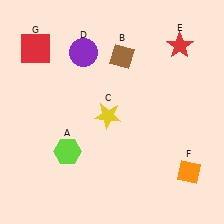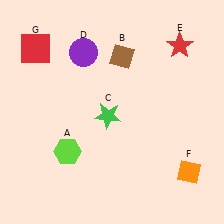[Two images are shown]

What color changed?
The star (C) changed from yellow in Image 1 to green in Image 2.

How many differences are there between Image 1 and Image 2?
There is 1 difference between the two images.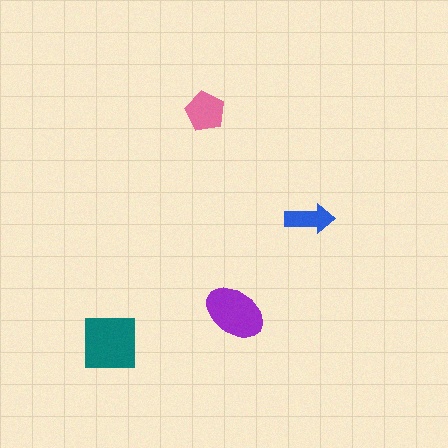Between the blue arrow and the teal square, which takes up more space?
The teal square.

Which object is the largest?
The teal square.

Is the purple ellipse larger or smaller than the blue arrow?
Larger.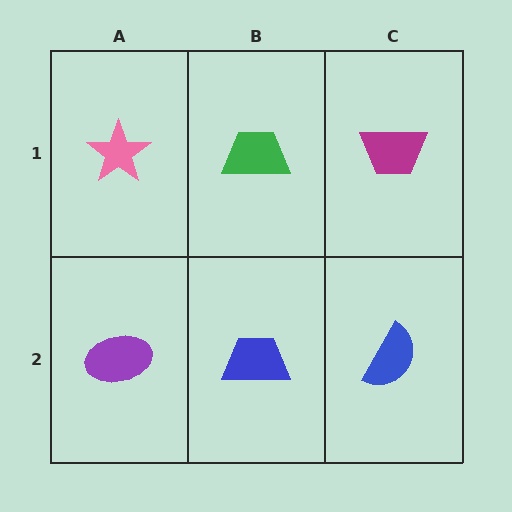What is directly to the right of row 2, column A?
A blue trapezoid.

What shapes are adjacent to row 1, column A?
A purple ellipse (row 2, column A), a green trapezoid (row 1, column B).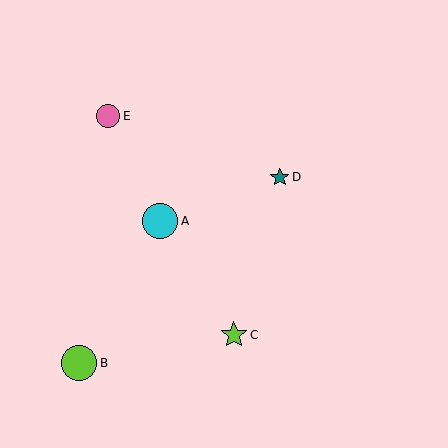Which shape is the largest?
The cyan circle (labeled A) is the largest.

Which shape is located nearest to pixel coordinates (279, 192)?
The teal star (labeled D) at (280, 177) is nearest to that location.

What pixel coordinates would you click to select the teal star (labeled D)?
Click at (280, 177) to select the teal star D.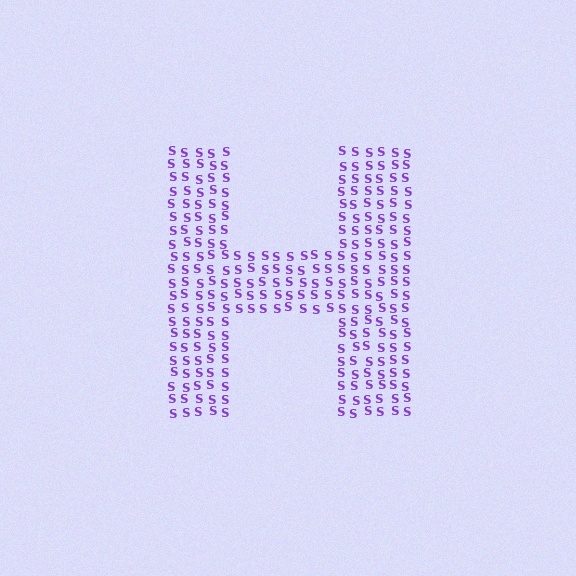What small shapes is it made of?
It is made of small letter S's.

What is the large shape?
The large shape is the letter H.